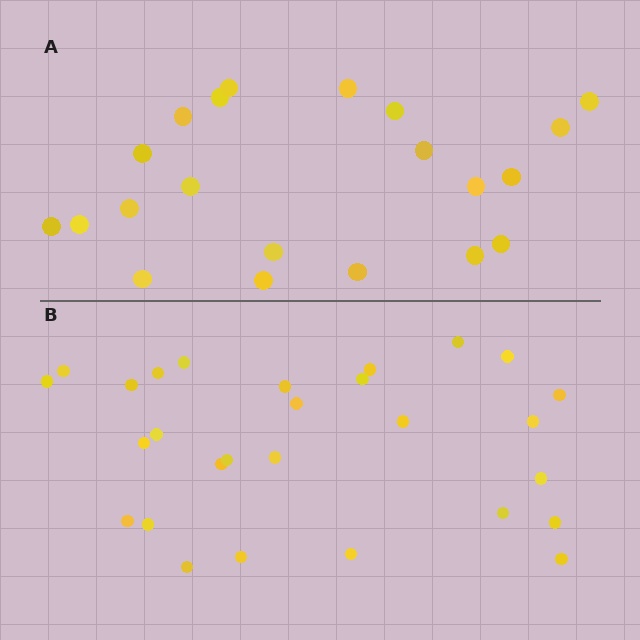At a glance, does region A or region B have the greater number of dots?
Region B (the bottom region) has more dots.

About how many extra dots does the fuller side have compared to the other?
Region B has roughly 8 or so more dots than region A.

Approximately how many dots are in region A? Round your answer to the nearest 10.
About 20 dots. (The exact count is 21, which rounds to 20.)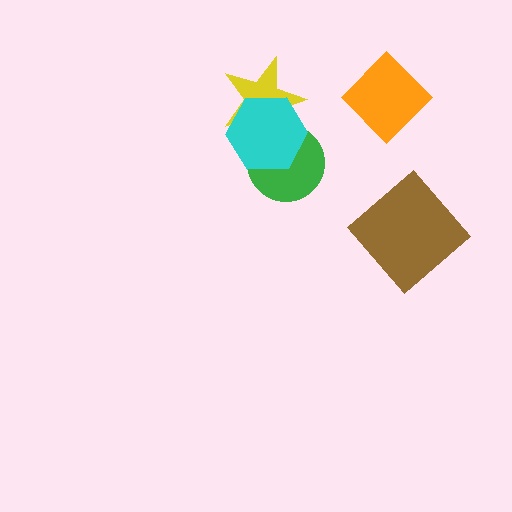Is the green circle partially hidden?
Yes, it is partially covered by another shape.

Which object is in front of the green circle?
The cyan hexagon is in front of the green circle.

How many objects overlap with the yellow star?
2 objects overlap with the yellow star.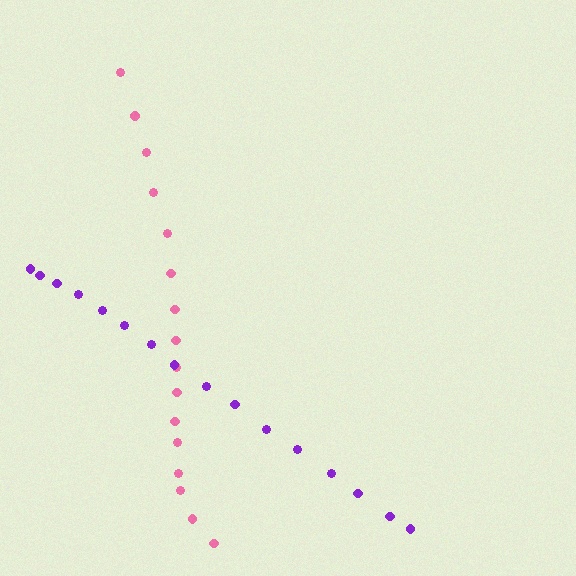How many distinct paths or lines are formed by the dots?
There are 2 distinct paths.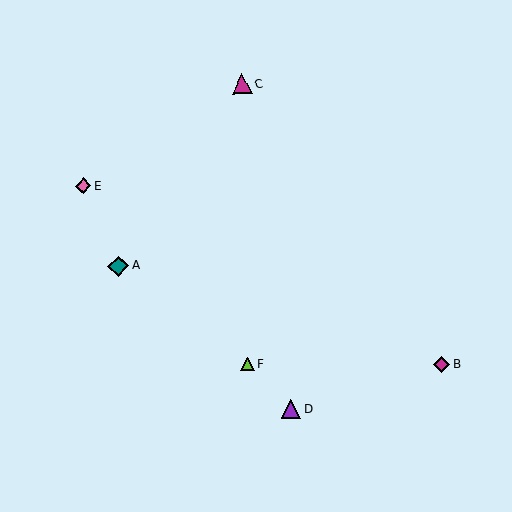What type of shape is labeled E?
Shape E is a pink diamond.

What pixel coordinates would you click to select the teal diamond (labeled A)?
Click at (118, 266) to select the teal diamond A.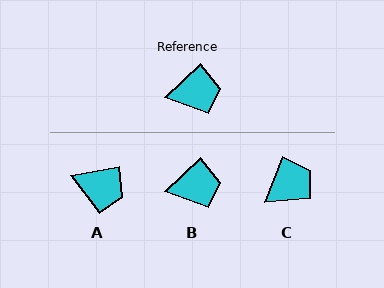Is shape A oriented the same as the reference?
No, it is off by about 33 degrees.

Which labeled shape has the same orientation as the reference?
B.